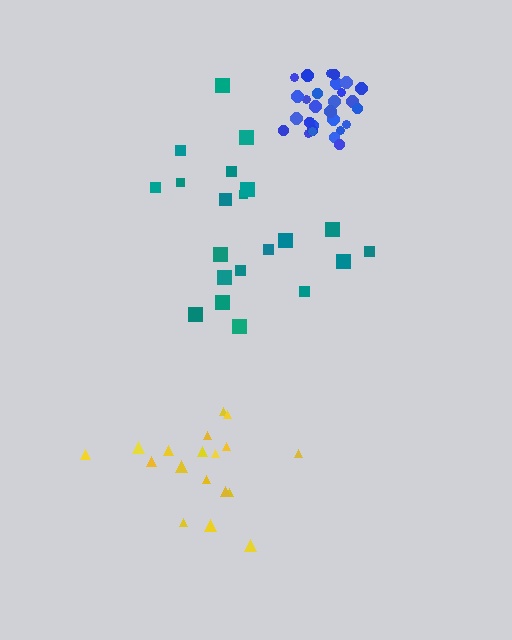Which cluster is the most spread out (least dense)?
Teal.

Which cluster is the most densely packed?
Blue.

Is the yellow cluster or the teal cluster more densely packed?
Yellow.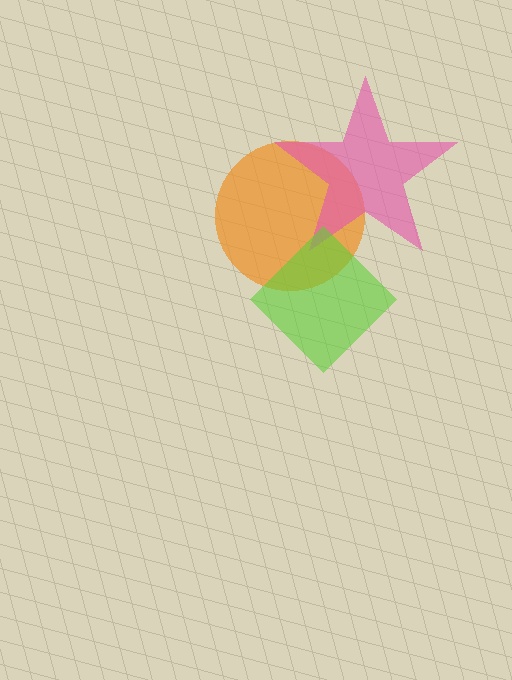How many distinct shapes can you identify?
There are 3 distinct shapes: an orange circle, a pink star, a lime diamond.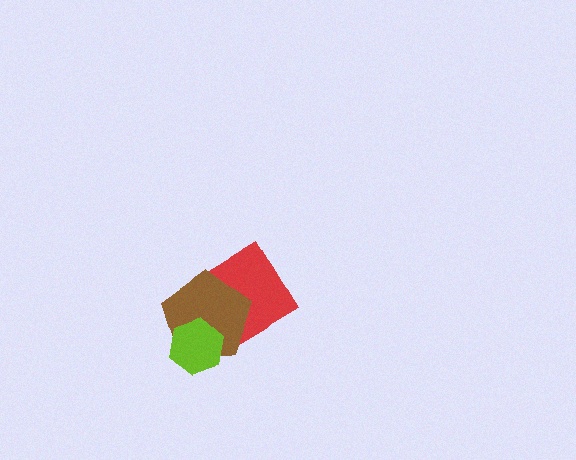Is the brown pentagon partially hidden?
Yes, it is partially covered by another shape.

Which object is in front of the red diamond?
The brown pentagon is in front of the red diamond.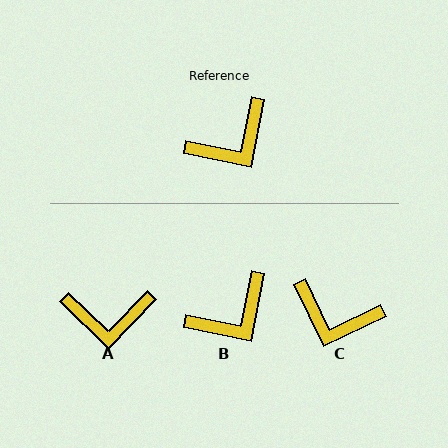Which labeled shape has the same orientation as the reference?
B.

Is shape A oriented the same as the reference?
No, it is off by about 33 degrees.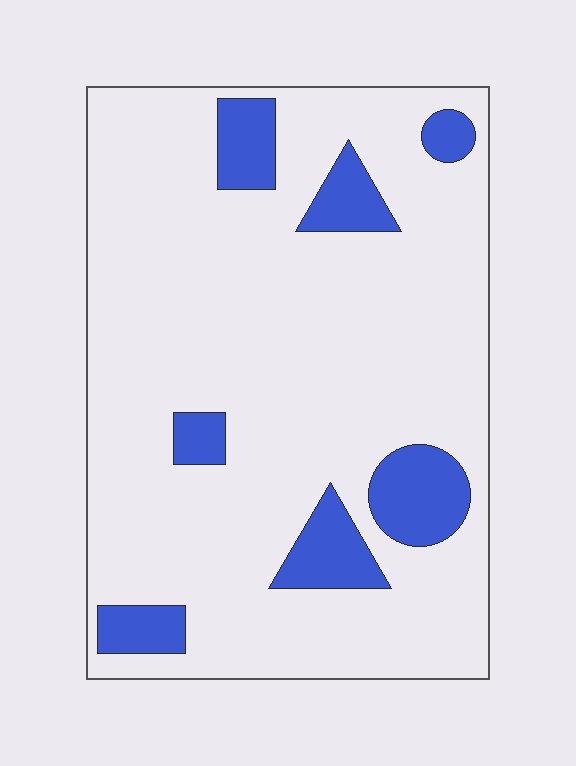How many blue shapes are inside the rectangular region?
7.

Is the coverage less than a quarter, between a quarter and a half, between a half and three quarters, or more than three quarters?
Less than a quarter.